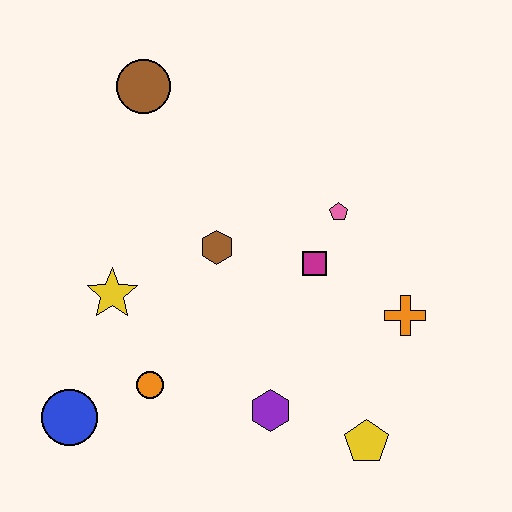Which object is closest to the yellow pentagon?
The purple hexagon is closest to the yellow pentagon.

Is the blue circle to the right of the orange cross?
No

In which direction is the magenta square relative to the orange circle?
The magenta square is to the right of the orange circle.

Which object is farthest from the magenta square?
The blue circle is farthest from the magenta square.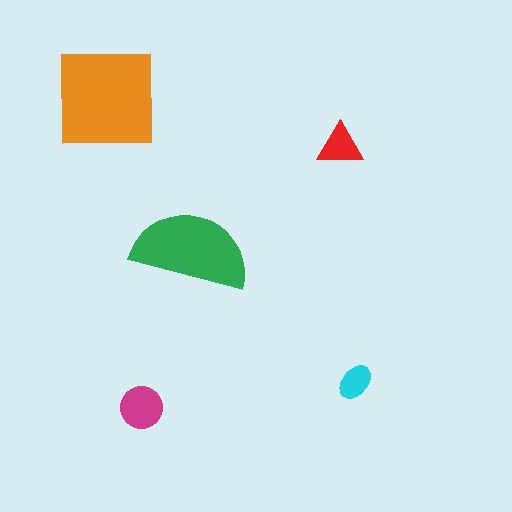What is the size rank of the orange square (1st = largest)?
1st.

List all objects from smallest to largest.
The cyan ellipse, the red triangle, the magenta circle, the green semicircle, the orange square.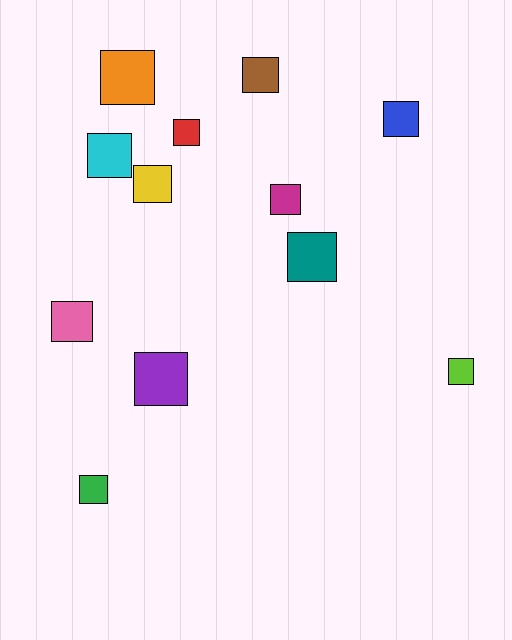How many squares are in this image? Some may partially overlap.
There are 12 squares.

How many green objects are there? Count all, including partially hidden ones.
There is 1 green object.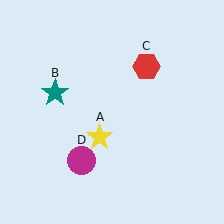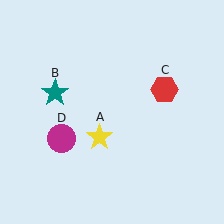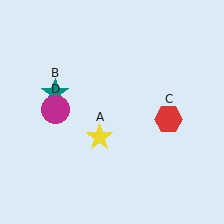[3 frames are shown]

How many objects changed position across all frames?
2 objects changed position: red hexagon (object C), magenta circle (object D).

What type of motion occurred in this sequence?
The red hexagon (object C), magenta circle (object D) rotated clockwise around the center of the scene.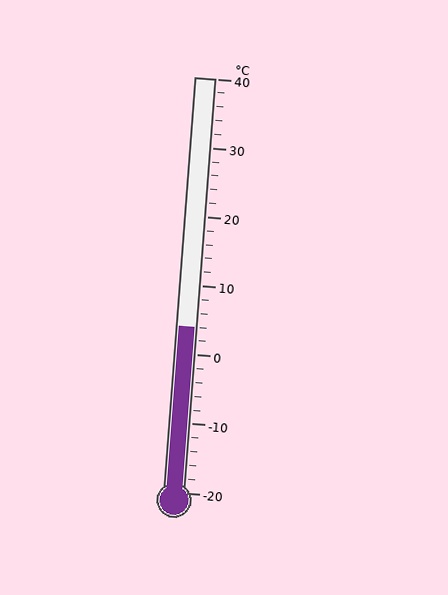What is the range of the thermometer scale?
The thermometer scale ranges from -20°C to 40°C.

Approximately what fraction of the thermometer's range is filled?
The thermometer is filled to approximately 40% of its range.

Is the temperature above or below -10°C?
The temperature is above -10°C.